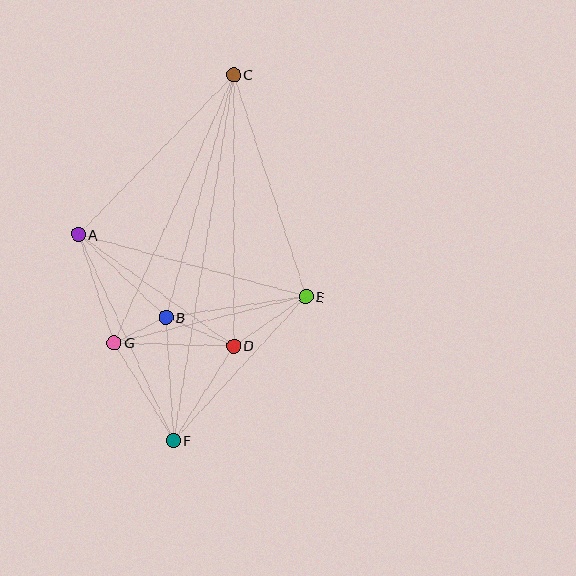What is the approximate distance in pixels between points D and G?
The distance between D and G is approximately 120 pixels.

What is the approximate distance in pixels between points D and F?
The distance between D and F is approximately 112 pixels.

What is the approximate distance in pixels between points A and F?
The distance between A and F is approximately 227 pixels.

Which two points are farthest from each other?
Points C and F are farthest from each other.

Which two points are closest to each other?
Points B and G are closest to each other.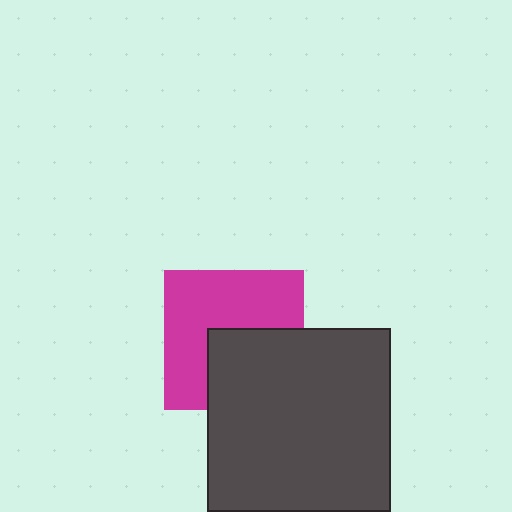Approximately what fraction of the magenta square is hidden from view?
Roughly 40% of the magenta square is hidden behind the dark gray square.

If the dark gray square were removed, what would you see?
You would see the complete magenta square.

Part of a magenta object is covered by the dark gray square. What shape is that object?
It is a square.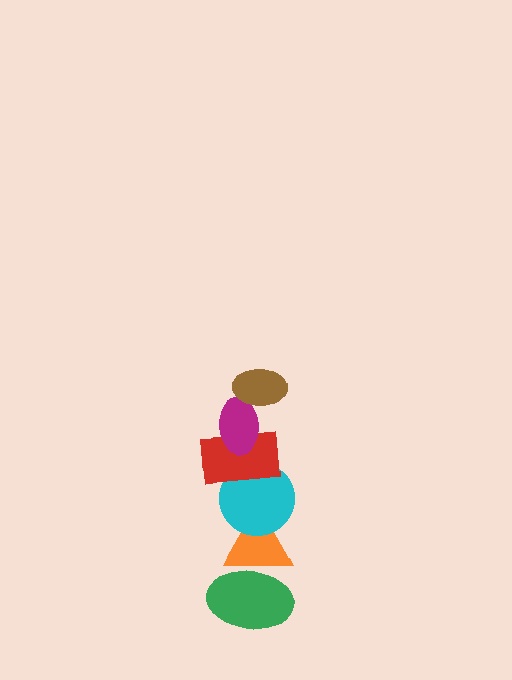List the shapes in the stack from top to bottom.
From top to bottom: the brown ellipse, the magenta ellipse, the red rectangle, the cyan circle, the orange triangle, the green ellipse.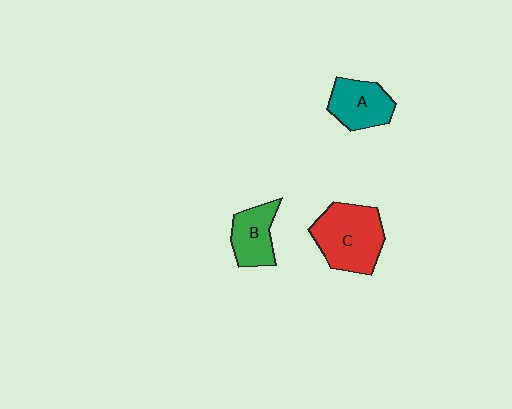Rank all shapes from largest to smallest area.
From largest to smallest: C (red), A (teal), B (green).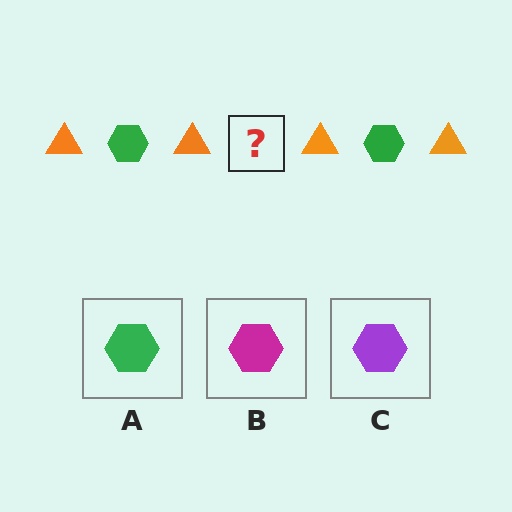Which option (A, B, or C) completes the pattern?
A.